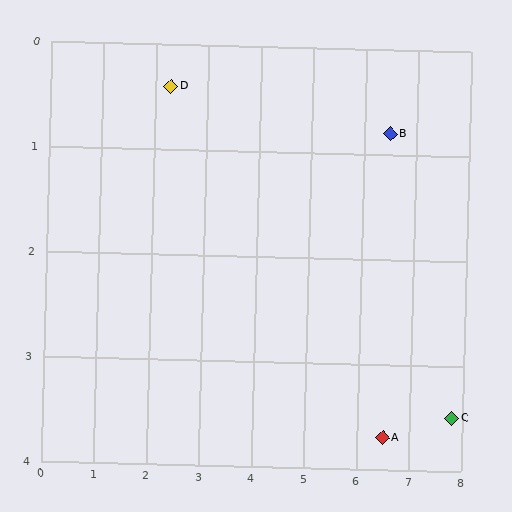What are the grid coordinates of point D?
Point D is at approximately (2.3, 0.4).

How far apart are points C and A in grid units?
Points C and A are about 1.3 grid units apart.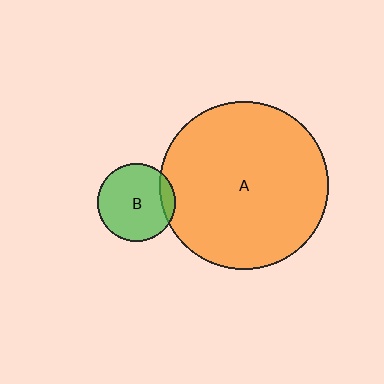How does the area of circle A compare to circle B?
Approximately 4.7 times.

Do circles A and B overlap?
Yes.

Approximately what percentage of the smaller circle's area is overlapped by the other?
Approximately 10%.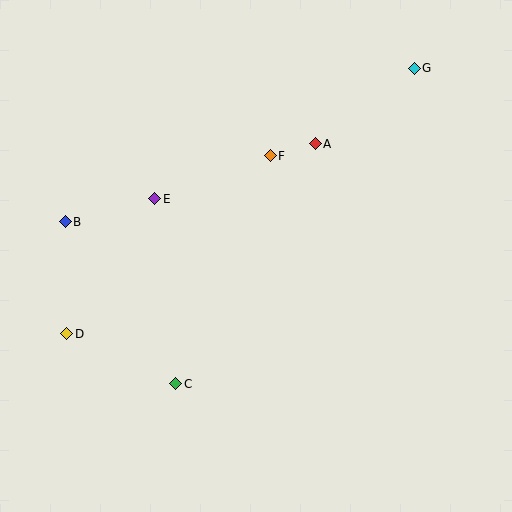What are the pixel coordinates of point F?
Point F is at (270, 156).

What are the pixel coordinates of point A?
Point A is at (315, 144).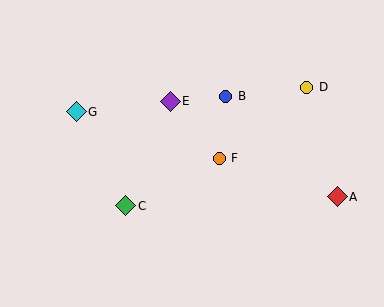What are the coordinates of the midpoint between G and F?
The midpoint between G and F is at (148, 135).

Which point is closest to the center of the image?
Point F at (219, 158) is closest to the center.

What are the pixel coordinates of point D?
Point D is at (307, 87).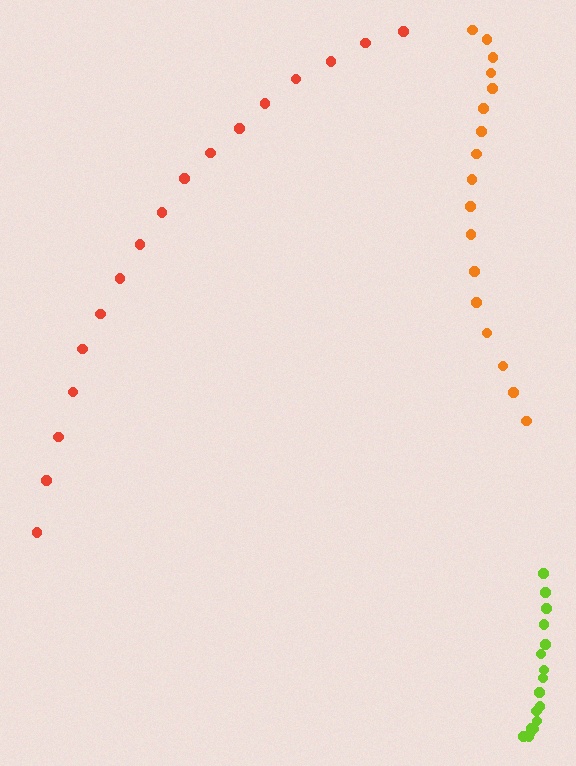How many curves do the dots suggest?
There are 3 distinct paths.